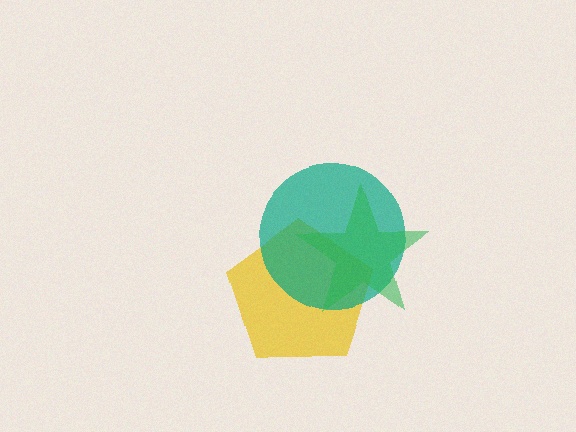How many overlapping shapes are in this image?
There are 3 overlapping shapes in the image.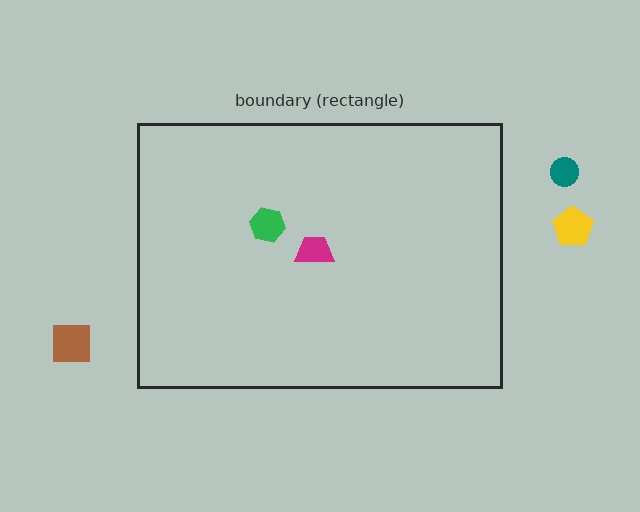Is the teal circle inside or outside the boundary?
Outside.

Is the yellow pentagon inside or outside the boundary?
Outside.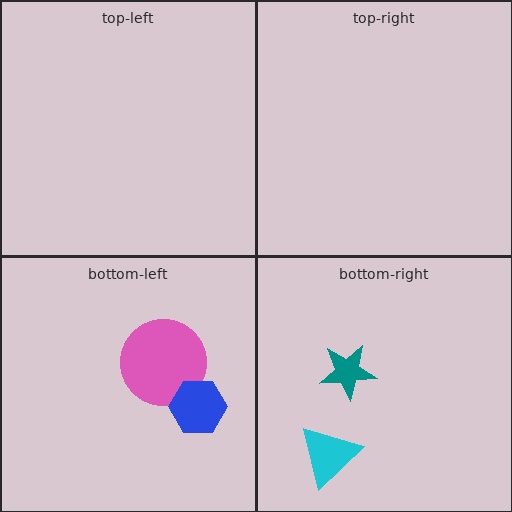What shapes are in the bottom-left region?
The pink circle, the blue hexagon.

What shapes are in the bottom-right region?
The cyan triangle, the teal star.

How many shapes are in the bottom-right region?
2.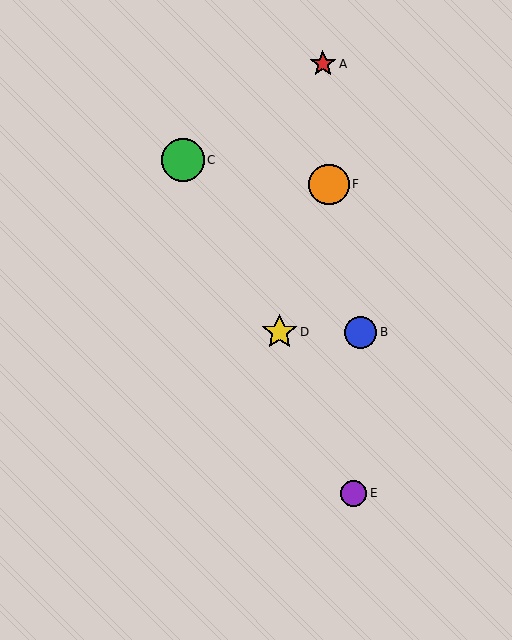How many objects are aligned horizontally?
2 objects (B, D) are aligned horizontally.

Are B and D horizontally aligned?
Yes, both are at y≈332.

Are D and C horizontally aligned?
No, D is at y≈332 and C is at y≈160.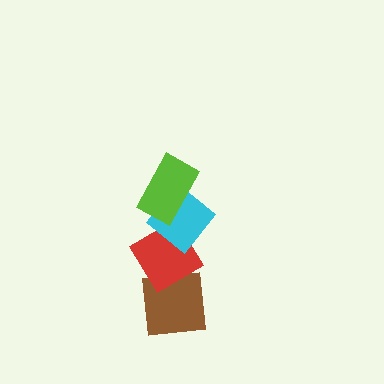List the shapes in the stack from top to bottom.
From top to bottom: the lime rectangle, the cyan diamond, the red diamond, the brown square.